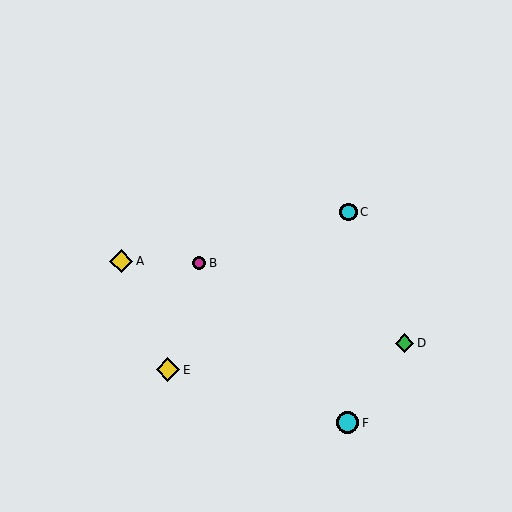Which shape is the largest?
The yellow diamond (labeled E) is the largest.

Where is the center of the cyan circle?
The center of the cyan circle is at (349, 212).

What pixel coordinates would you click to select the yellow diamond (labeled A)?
Click at (121, 261) to select the yellow diamond A.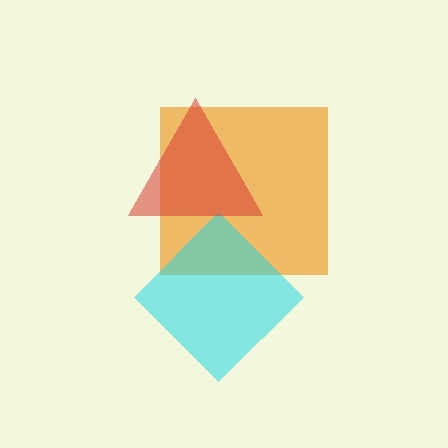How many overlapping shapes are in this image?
There are 3 overlapping shapes in the image.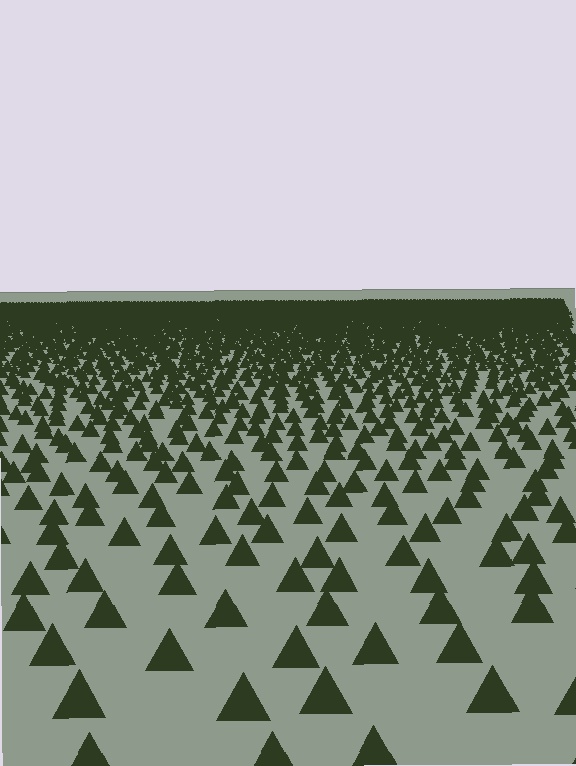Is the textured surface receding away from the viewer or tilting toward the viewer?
The surface is receding away from the viewer. Texture elements get smaller and denser toward the top.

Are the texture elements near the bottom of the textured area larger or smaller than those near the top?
Larger. Near the bottom, elements are closer to the viewer and appear at a bigger on-screen size.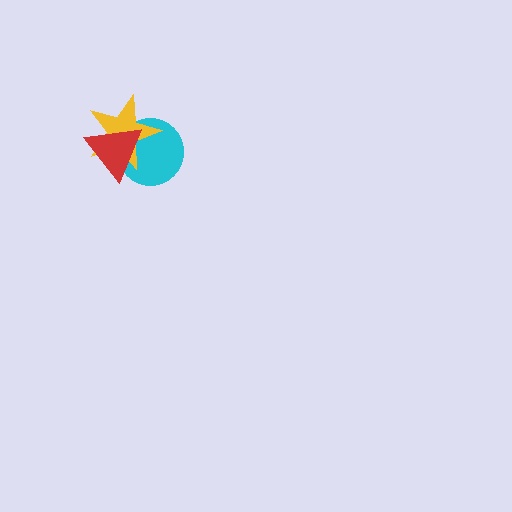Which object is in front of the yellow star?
The red triangle is in front of the yellow star.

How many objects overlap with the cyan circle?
2 objects overlap with the cyan circle.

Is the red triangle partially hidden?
No, no other shape covers it.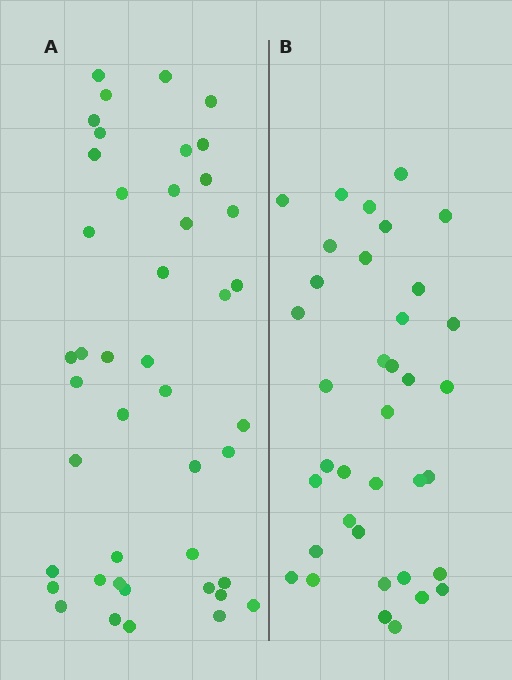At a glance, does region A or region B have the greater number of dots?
Region A (the left region) has more dots.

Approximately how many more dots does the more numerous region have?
Region A has roughly 8 or so more dots than region B.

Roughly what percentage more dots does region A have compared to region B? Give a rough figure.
About 20% more.